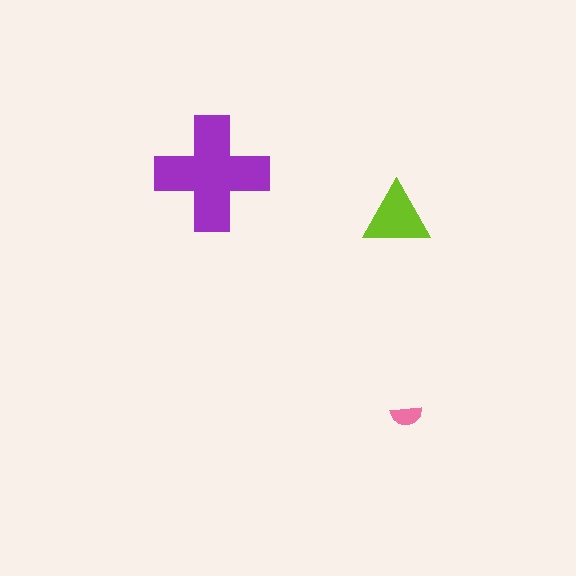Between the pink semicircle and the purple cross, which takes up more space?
The purple cross.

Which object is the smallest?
The pink semicircle.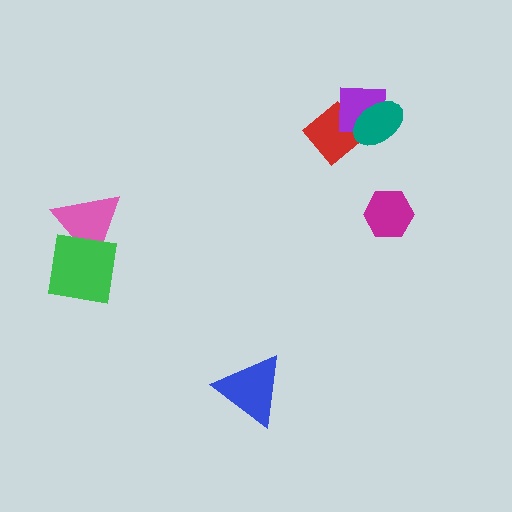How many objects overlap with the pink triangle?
1 object overlaps with the pink triangle.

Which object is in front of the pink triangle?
The green square is in front of the pink triangle.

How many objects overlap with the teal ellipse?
2 objects overlap with the teal ellipse.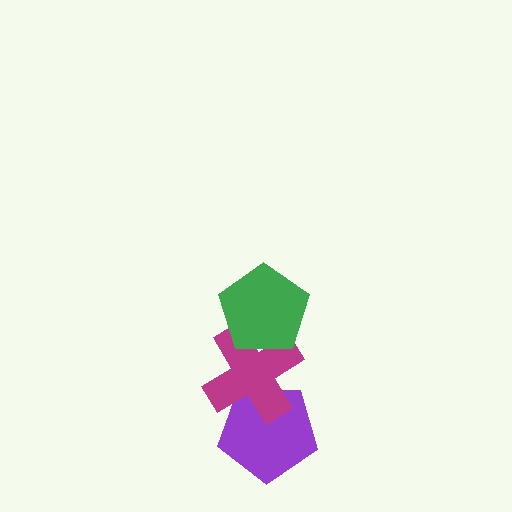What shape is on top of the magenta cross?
The green pentagon is on top of the magenta cross.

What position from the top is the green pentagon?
The green pentagon is 1st from the top.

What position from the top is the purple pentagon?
The purple pentagon is 3rd from the top.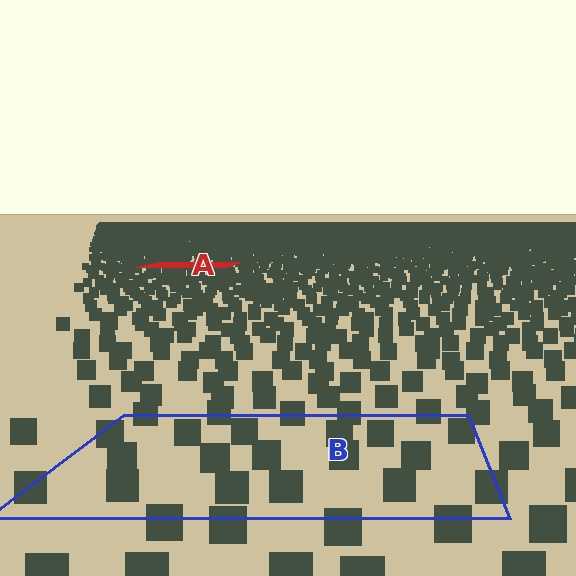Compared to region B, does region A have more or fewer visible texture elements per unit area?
Region A has more texture elements per unit area — they are packed more densely because it is farther away.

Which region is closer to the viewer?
Region B is closer. The texture elements there are larger and more spread out.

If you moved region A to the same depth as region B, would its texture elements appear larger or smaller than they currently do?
They would appear larger. At a closer depth, the same texture elements are projected at a bigger on-screen size.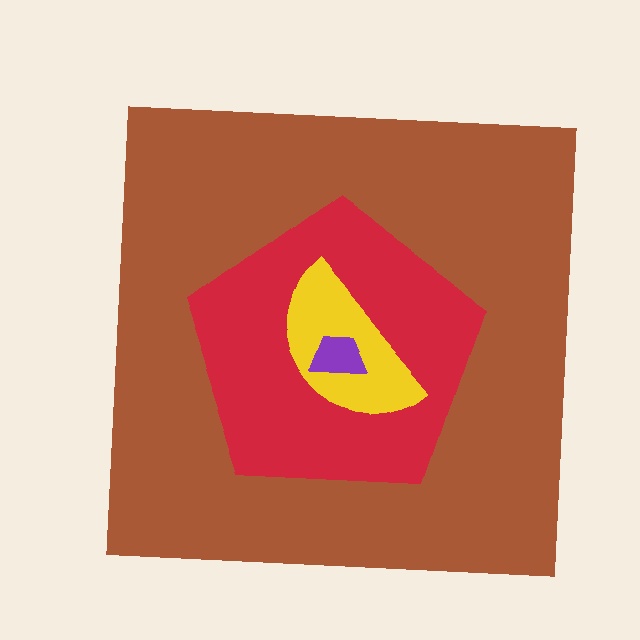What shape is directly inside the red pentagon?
The yellow semicircle.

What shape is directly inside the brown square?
The red pentagon.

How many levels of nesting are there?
4.